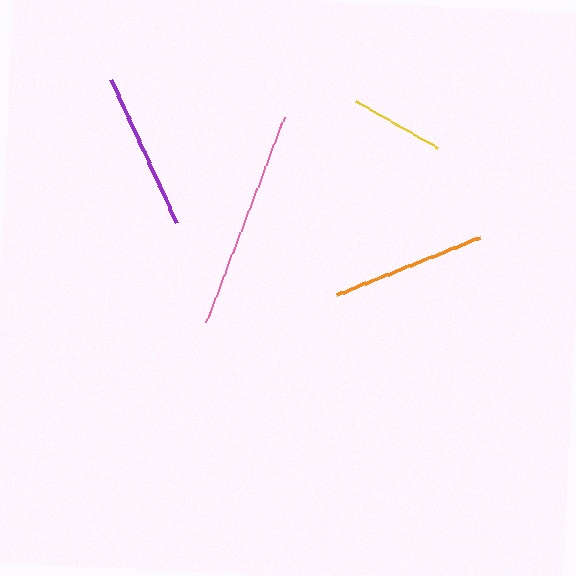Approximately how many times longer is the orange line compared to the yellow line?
The orange line is approximately 1.6 times the length of the yellow line.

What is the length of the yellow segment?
The yellow segment is approximately 95 pixels long.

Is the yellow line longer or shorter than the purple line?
The purple line is longer than the yellow line.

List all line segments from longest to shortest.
From longest to shortest: pink, purple, orange, yellow.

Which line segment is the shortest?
The yellow line is the shortest at approximately 95 pixels.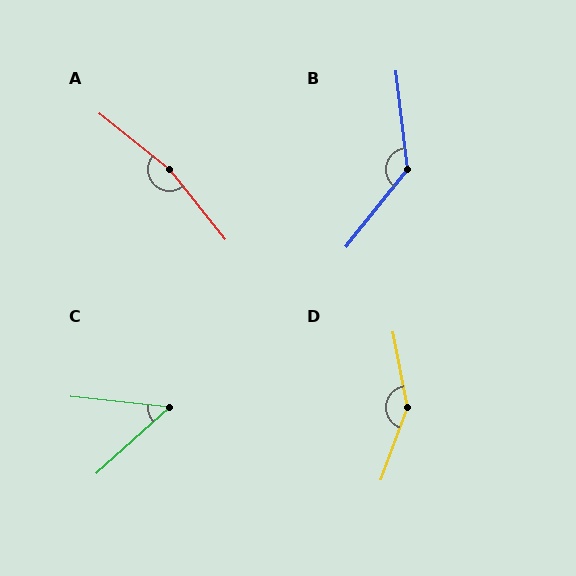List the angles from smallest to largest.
C (48°), B (135°), D (149°), A (167°).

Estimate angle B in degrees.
Approximately 135 degrees.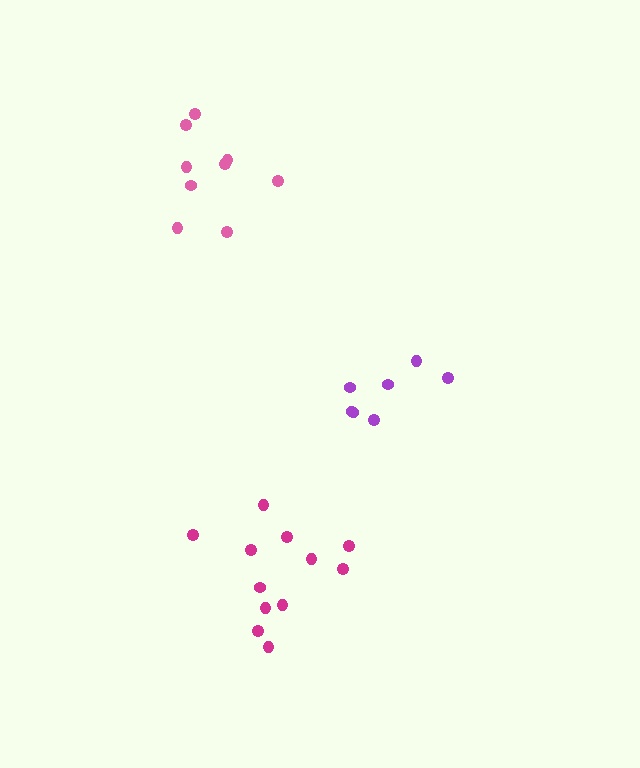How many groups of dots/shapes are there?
There are 3 groups.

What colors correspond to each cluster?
The clusters are colored: purple, magenta, pink.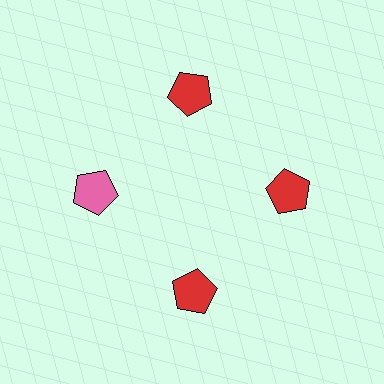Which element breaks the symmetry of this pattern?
The pink pentagon at roughly the 9 o'clock position breaks the symmetry. All other shapes are red pentagons.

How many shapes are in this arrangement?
There are 4 shapes arranged in a ring pattern.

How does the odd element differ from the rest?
It has a different color: pink instead of red.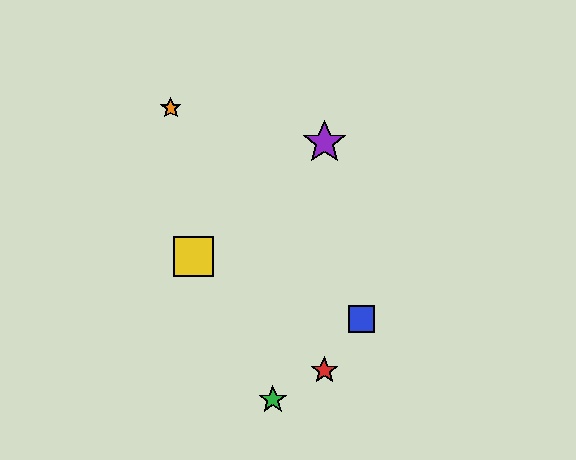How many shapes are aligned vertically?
2 shapes (the red star, the purple star) are aligned vertically.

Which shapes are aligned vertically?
The red star, the purple star are aligned vertically.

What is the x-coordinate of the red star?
The red star is at x≈324.